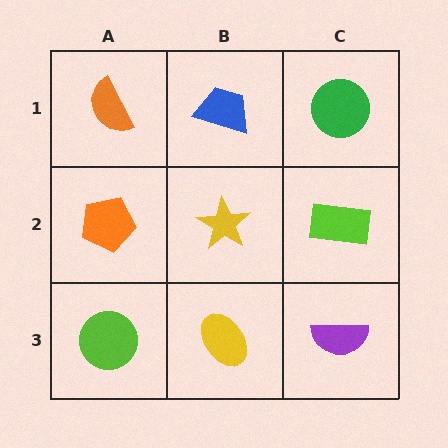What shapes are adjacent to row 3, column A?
An orange pentagon (row 2, column A), a yellow ellipse (row 3, column B).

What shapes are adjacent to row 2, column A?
An orange semicircle (row 1, column A), a lime circle (row 3, column A), a yellow star (row 2, column B).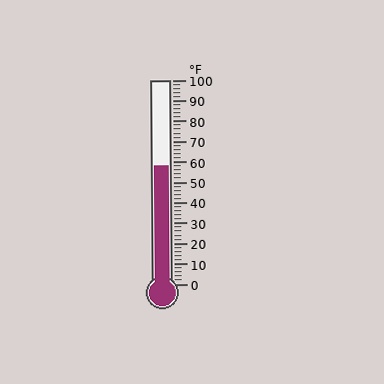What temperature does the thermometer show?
The thermometer shows approximately 58°F.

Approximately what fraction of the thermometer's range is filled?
The thermometer is filled to approximately 60% of its range.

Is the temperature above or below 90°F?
The temperature is below 90°F.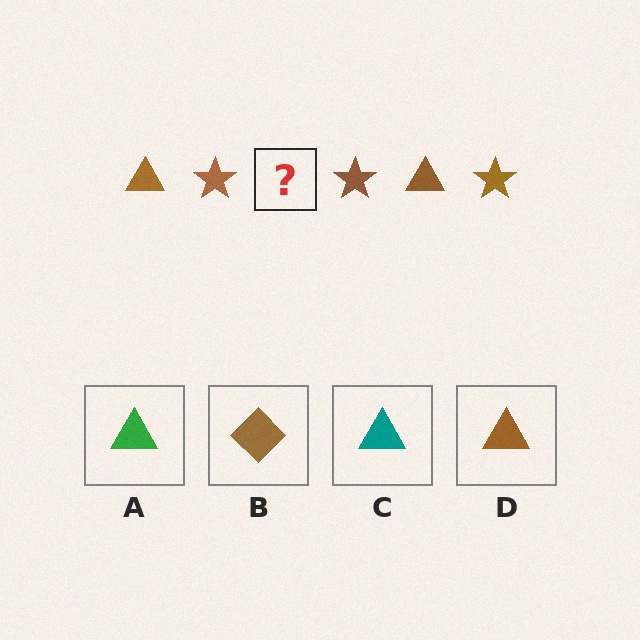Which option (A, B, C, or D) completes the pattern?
D.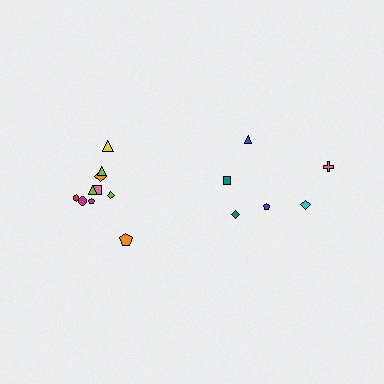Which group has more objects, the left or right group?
The left group.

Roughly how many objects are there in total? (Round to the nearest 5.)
Roughly 15 objects in total.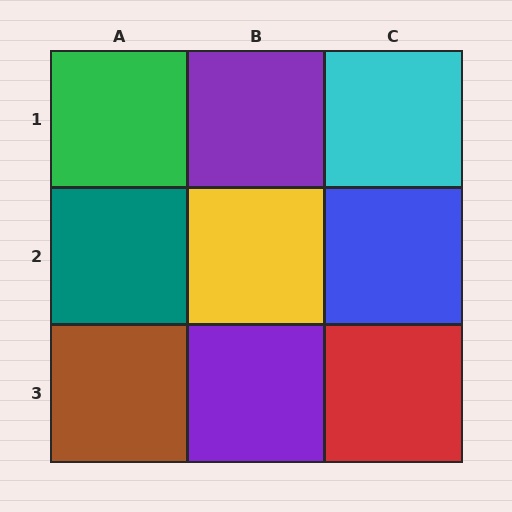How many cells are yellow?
1 cell is yellow.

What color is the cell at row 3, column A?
Brown.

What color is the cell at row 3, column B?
Purple.